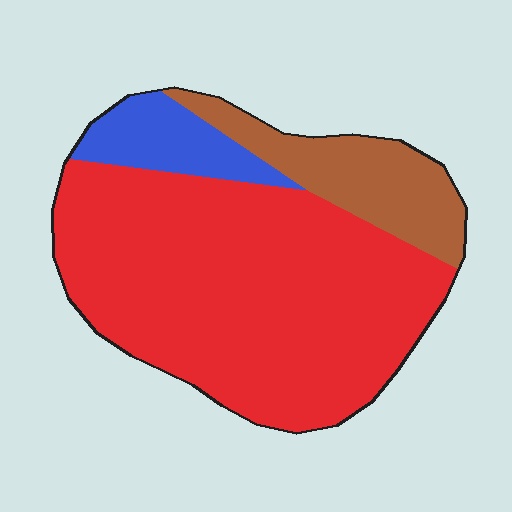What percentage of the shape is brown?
Brown covers 18% of the shape.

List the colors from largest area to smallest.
From largest to smallest: red, brown, blue.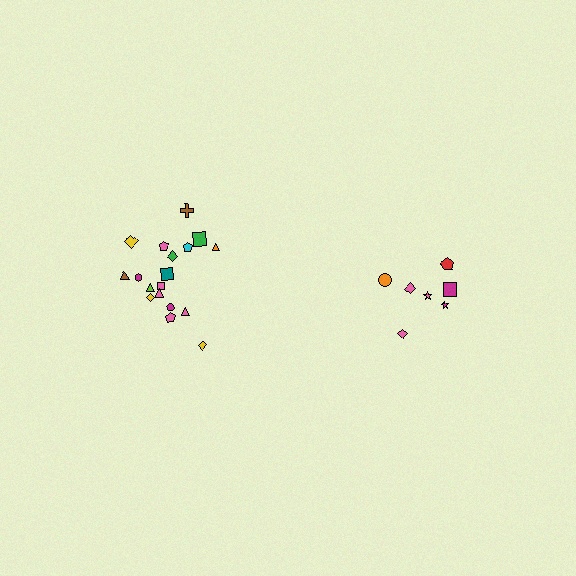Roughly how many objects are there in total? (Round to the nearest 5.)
Roughly 25 objects in total.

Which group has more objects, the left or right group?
The left group.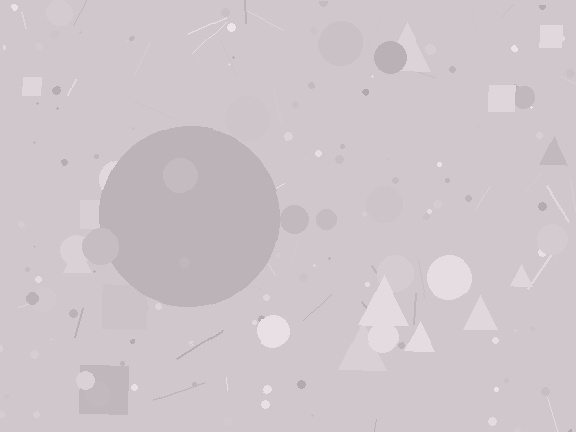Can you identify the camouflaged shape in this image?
The camouflaged shape is a circle.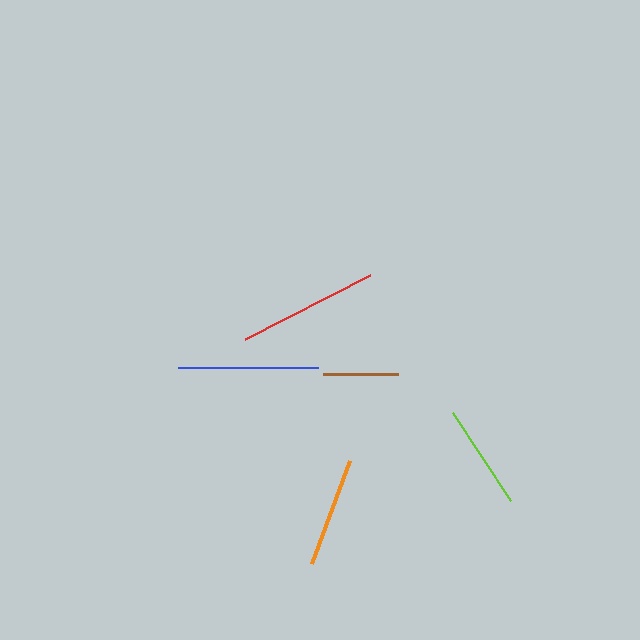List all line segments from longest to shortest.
From longest to shortest: red, blue, orange, lime, brown.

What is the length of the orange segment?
The orange segment is approximately 109 pixels long.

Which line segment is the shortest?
The brown line is the shortest at approximately 75 pixels.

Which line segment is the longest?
The red line is the longest at approximately 140 pixels.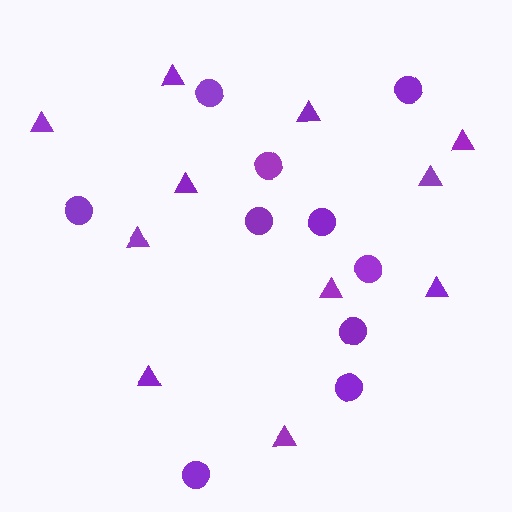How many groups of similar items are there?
There are 2 groups: one group of circles (10) and one group of triangles (11).